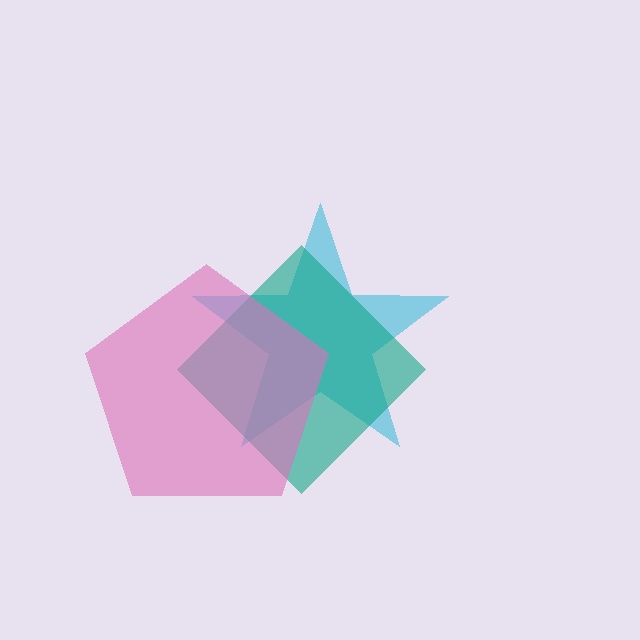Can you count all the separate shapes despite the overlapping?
Yes, there are 3 separate shapes.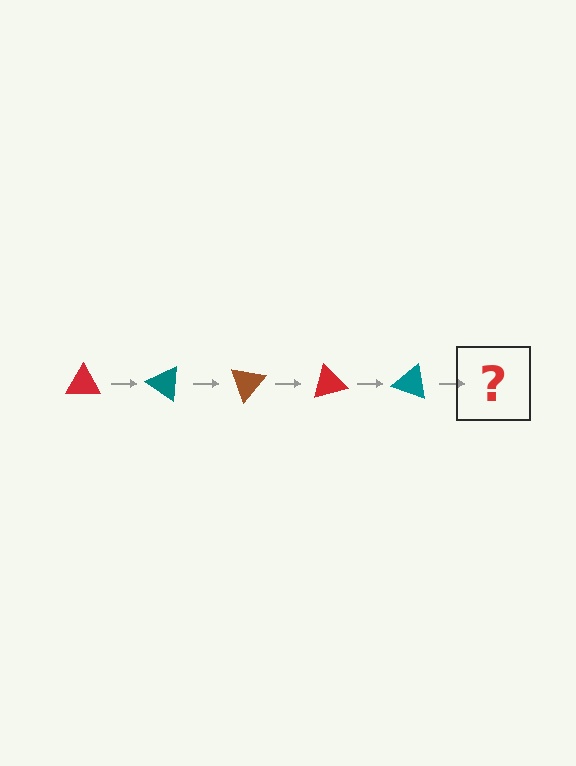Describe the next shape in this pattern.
It should be a brown triangle, rotated 175 degrees from the start.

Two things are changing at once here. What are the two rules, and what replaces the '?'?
The two rules are that it rotates 35 degrees each step and the color cycles through red, teal, and brown. The '?' should be a brown triangle, rotated 175 degrees from the start.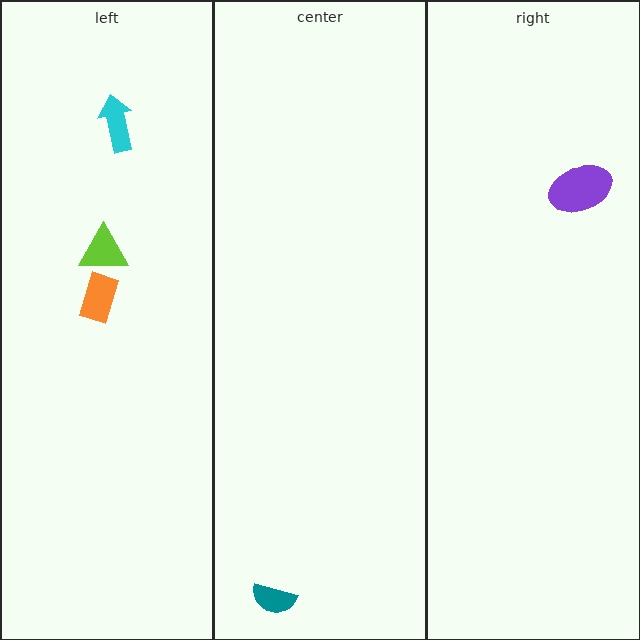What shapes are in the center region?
The teal semicircle.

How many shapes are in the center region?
1.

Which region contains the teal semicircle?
The center region.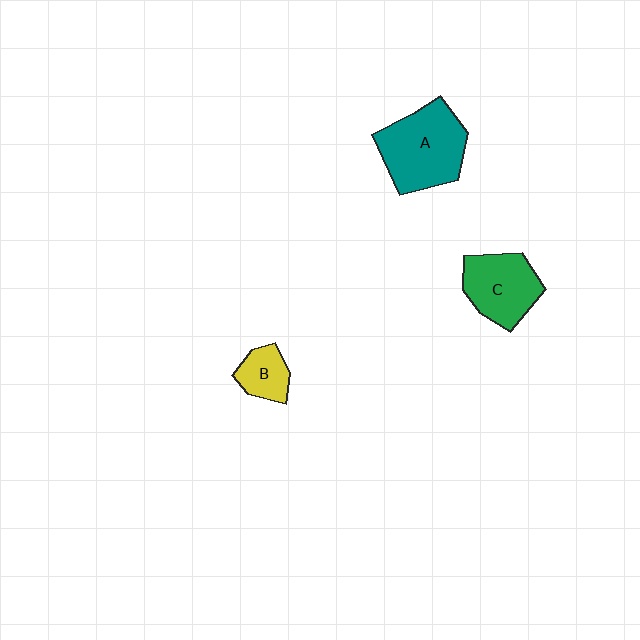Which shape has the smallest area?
Shape B (yellow).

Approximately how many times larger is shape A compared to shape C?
Approximately 1.3 times.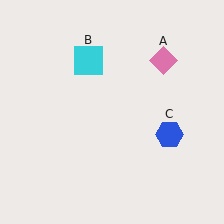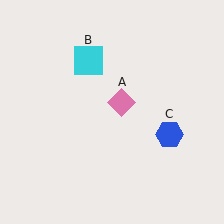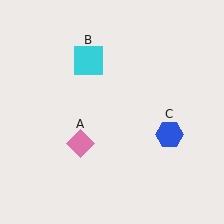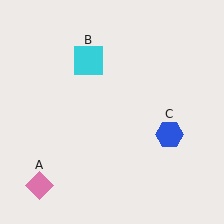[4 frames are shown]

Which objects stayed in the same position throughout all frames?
Cyan square (object B) and blue hexagon (object C) remained stationary.